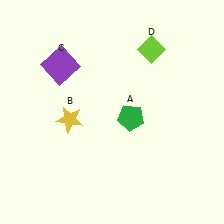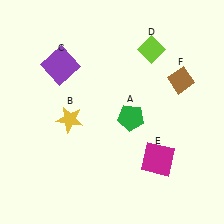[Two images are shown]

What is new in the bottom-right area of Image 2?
A magenta square (E) was added in the bottom-right area of Image 2.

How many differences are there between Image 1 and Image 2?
There are 2 differences between the two images.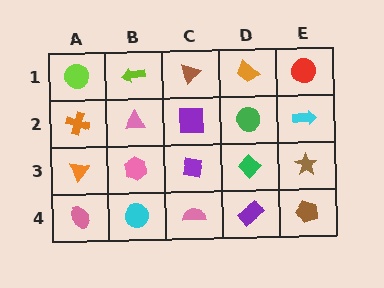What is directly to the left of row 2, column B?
An orange cross.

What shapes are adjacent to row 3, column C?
A purple square (row 2, column C), a pink semicircle (row 4, column C), a pink hexagon (row 3, column B), a green diamond (row 3, column D).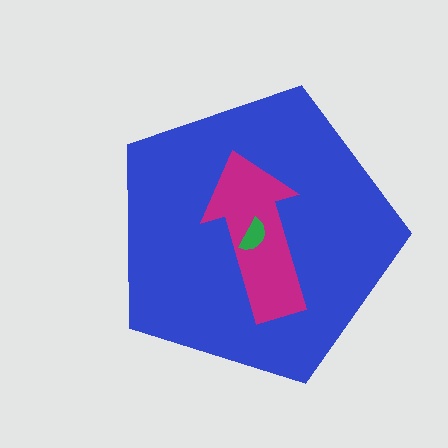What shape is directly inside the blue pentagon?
The magenta arrow.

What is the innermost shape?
The green semicircle.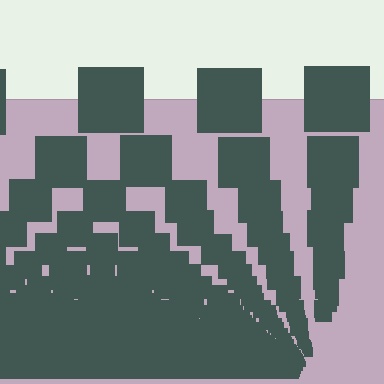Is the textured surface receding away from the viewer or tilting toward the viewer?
The surface appears to tilt toward the viewer. Texture elements get larger and sparser toward the top.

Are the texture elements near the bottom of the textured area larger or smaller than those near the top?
Smaller. The gradient is inverted — elements near the bottom are smaller and denser.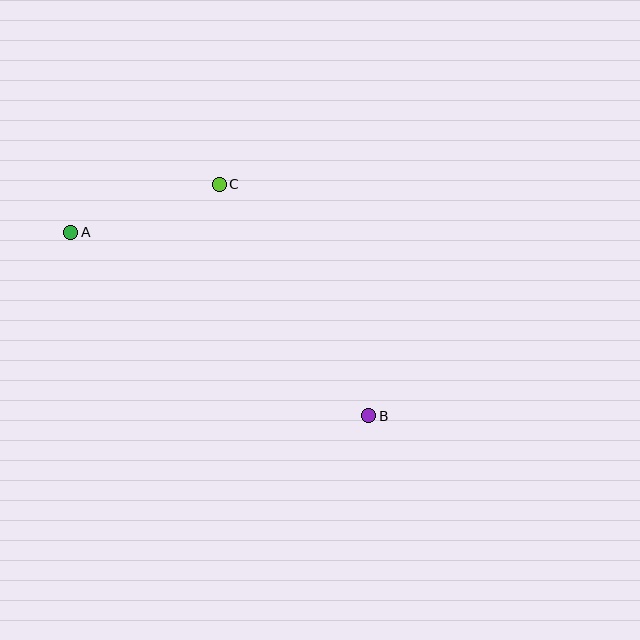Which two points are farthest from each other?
Points A and B are farthest from each other.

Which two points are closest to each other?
Points A and C are closest to each other.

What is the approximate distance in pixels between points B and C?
The distance between B and C is approximately 276 pixels.